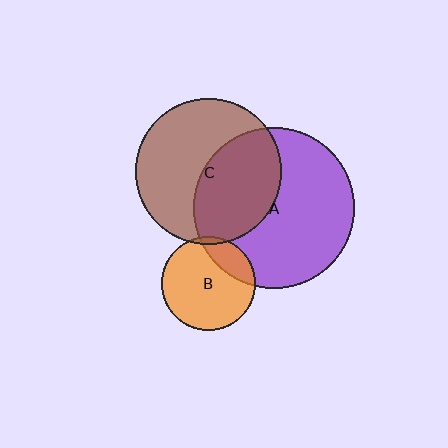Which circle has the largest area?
Circle A (purple).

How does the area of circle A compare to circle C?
Approximately 1.2 times.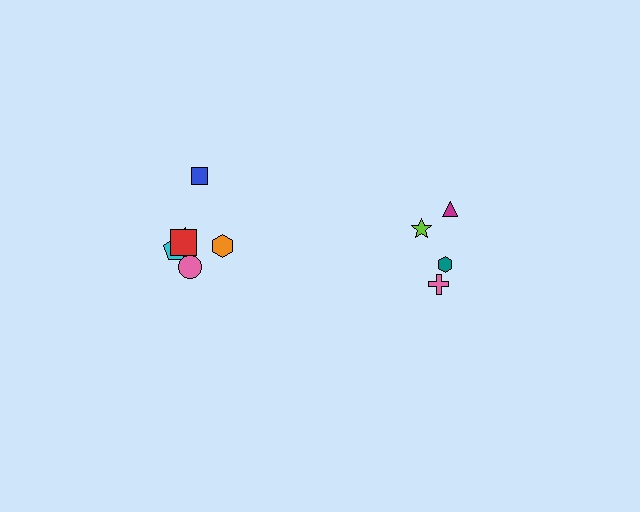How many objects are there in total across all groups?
There are 10 objects.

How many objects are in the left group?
There are 6 objects.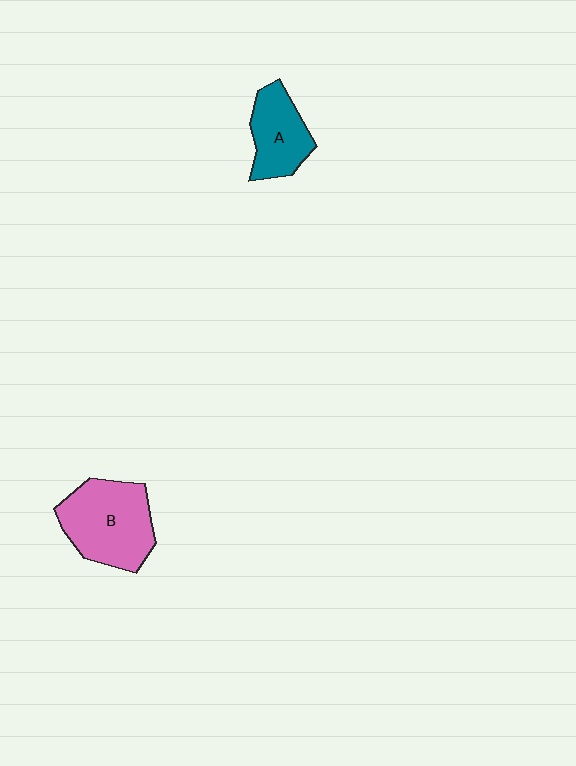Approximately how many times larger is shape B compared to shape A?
Approximately 1.5 times.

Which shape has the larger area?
Shape B (pink).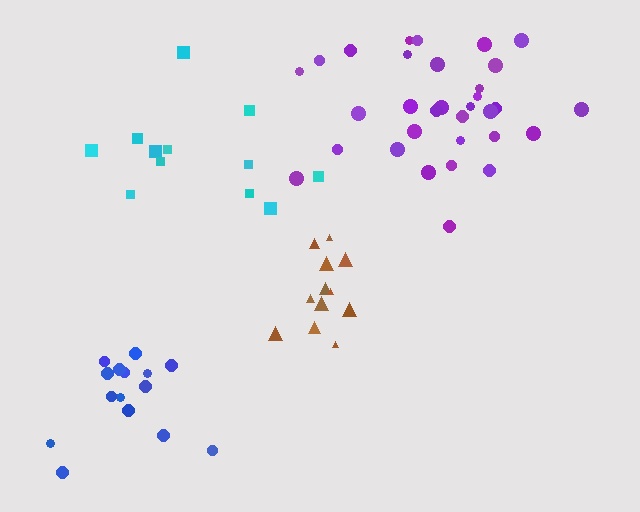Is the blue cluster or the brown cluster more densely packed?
Brown.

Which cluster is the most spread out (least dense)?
Cyan.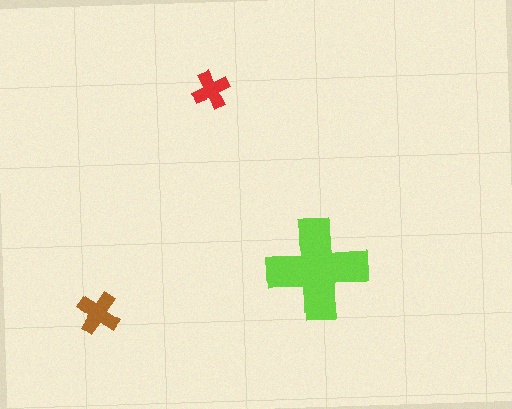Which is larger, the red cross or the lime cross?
The lime one.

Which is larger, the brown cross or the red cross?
The brown one.